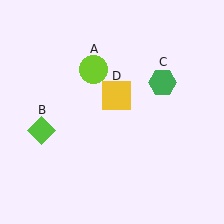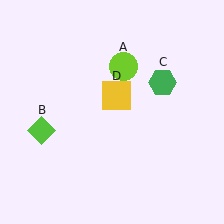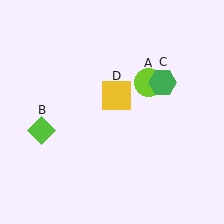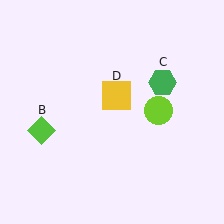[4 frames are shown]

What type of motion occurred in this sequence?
The lime circle (object A) rotated clockwise around the center of the scene.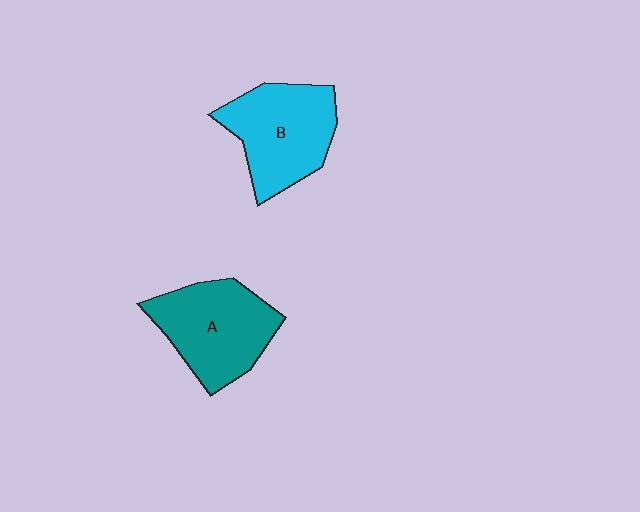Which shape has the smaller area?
Shape B (cyan).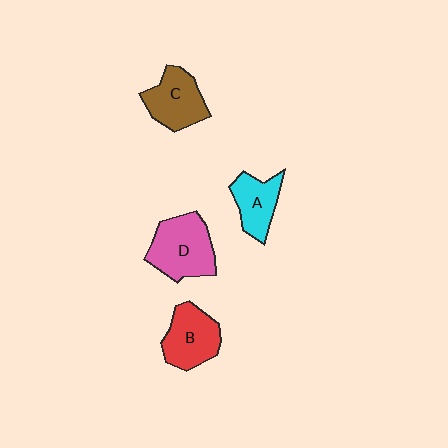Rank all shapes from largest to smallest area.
From largest to smallest: D (pink), B (red), C (brown), A (cyan).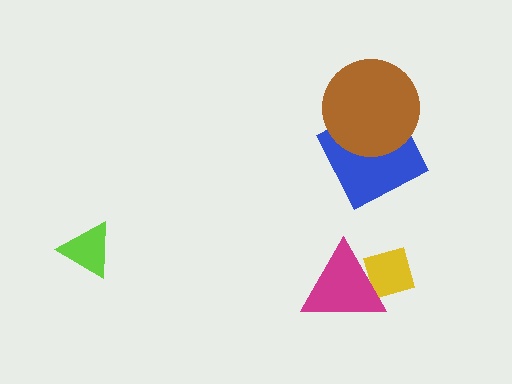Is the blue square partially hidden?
Yes, it is partially covered by another shape.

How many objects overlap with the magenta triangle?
1 object overlaps with the magenta triangle.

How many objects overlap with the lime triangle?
0 objects overlap with the lime triangle.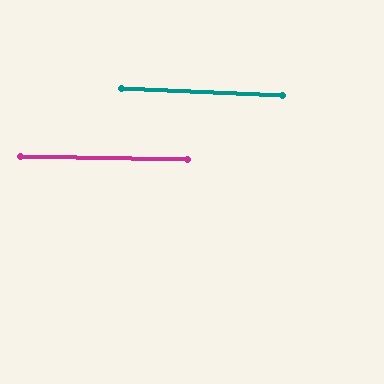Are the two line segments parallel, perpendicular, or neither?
Parallel — their directions differ by only 1.3°.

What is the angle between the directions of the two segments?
Approximately 1 degree.